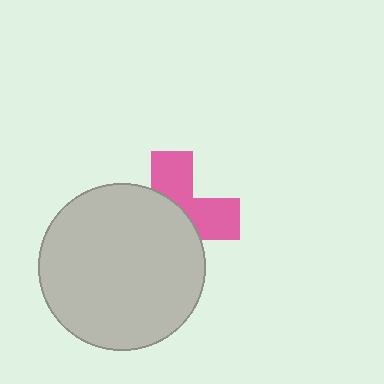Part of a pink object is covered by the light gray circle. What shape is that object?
It is a cross.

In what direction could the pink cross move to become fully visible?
The pink cross could move toward the upper-right. That would shift it out from behind the light gray circle entirely.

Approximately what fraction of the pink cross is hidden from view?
Roughly 59% of the pink cross is hidden behind the light gray circle.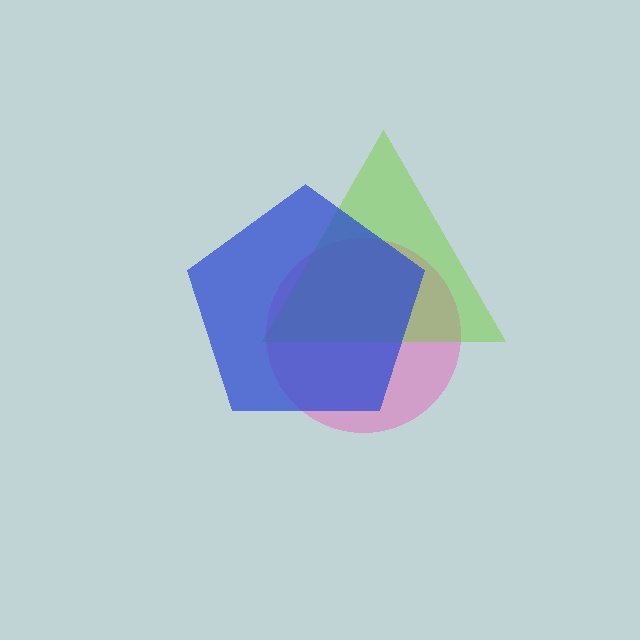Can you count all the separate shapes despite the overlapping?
Yes, there are 3 separate shapes.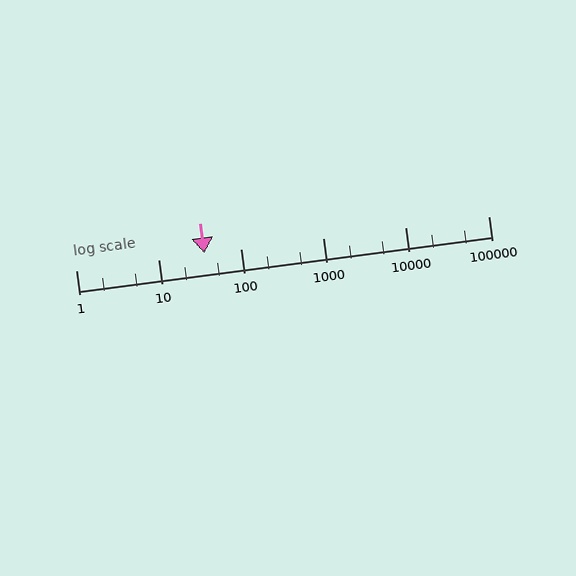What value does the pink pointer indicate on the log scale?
The pointer indicates approximately 36.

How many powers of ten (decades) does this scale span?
The scale spans 5 decades, from 1 to 100000.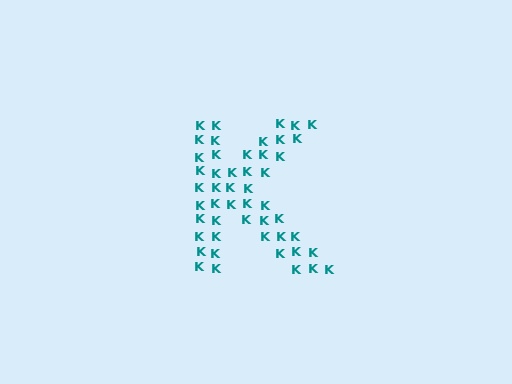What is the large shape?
The large shape is the letter K.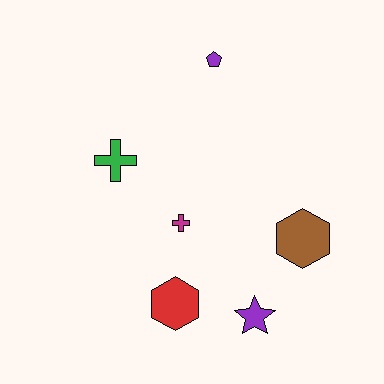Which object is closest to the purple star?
The red hexagon is closest to the purple star.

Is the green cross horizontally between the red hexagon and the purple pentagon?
No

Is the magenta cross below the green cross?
Yes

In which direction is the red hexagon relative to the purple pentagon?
The red hexagon is below the purple pentagon.